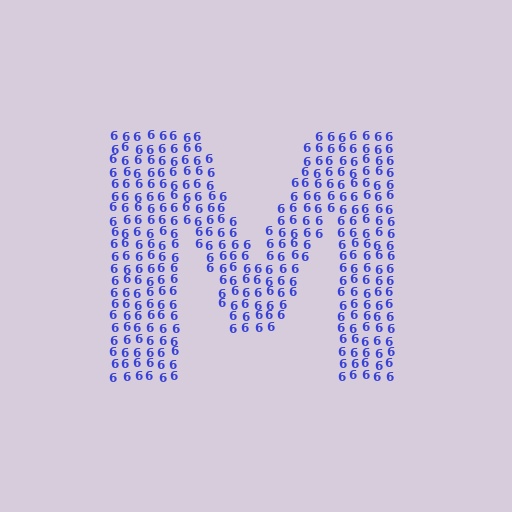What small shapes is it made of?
It is made of small digit 6's.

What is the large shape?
The large shape is the letter M.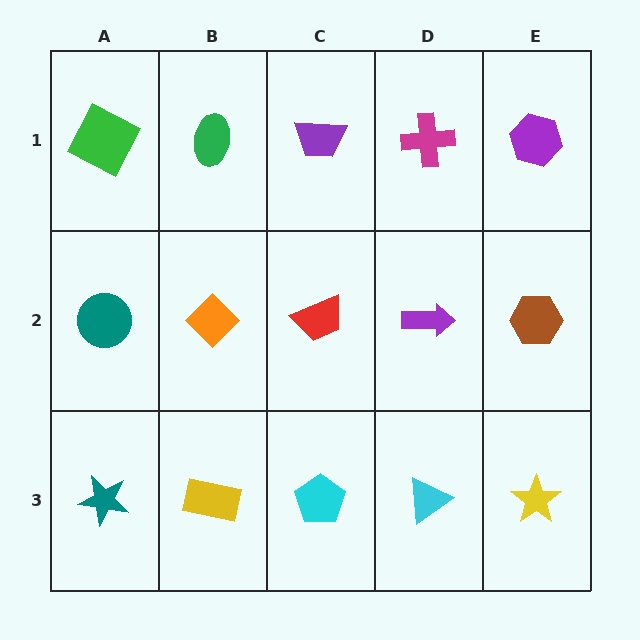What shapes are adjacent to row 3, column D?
A purple arrow (row 2, column D), a cyan pentagon (row 3, column C), a yellow star (row 3, column E).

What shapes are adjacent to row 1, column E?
A brown hexagon (row 2, column E), a magenta cross (row 1, column D).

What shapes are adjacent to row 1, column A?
A teal circle (row 2, column A), a green ellipse (row 1, column B).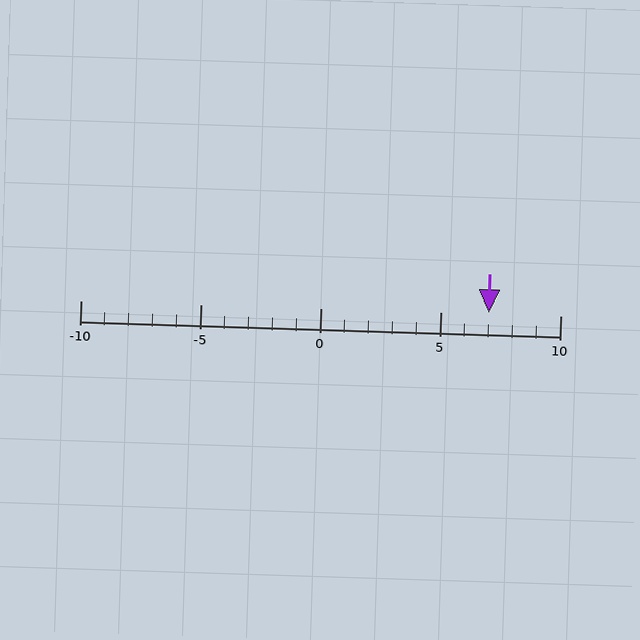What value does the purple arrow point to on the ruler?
The purple arrow points to approximately 7.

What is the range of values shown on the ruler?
The ruler shows values from -10 to 10.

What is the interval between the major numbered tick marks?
The major tick marks are spaced 5 units apart.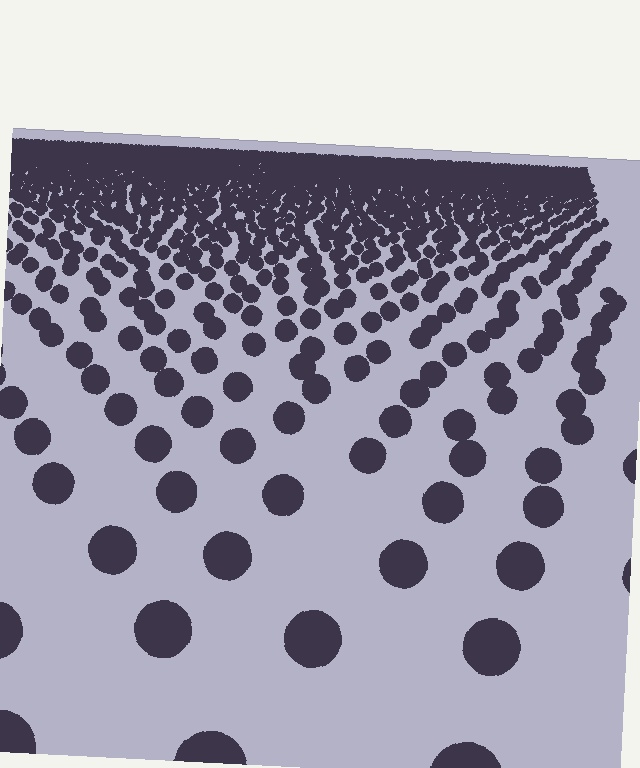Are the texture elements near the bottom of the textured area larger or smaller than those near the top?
Larger. Near the bottom, elements are closer to the viewer and appear at a bigger on-screen size.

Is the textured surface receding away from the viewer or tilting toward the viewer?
The surface is receding away from the viewer. Texture elements get smaller and denser toward the top.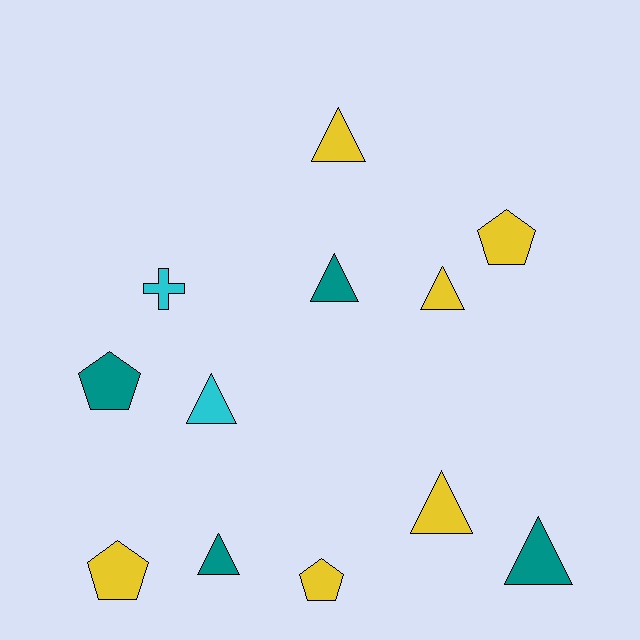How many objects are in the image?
There are 12 objects.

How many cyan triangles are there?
There is 1 cyan triangle.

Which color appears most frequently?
Yellow, with 6 objects.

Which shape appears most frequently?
Triangle, with 7 objects.